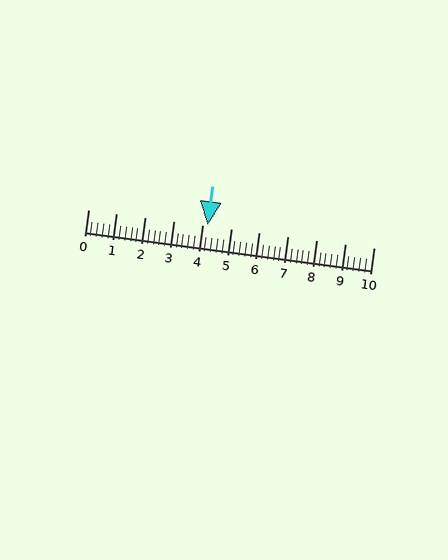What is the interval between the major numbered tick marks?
The major tick marks are spaced 1 units apart.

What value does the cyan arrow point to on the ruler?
The cyan arrow points to approximately 4.2.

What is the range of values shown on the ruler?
The ruler shows values from 0 to 10.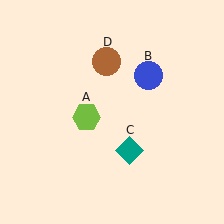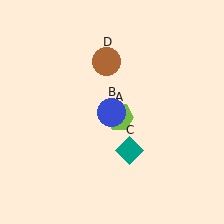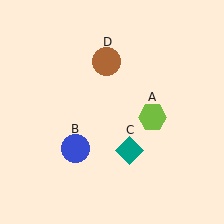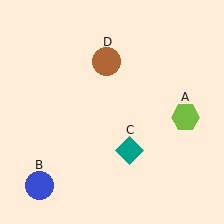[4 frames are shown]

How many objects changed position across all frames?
2 objects changed position: lime hexagon (object A), blue circle (object B).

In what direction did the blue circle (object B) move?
The blue circle (object B) moved down and to the left.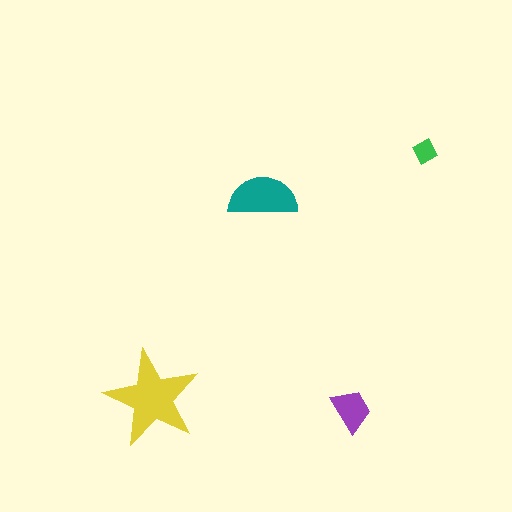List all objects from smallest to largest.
The green diamond, the purple trapezoid, the teal semicircle, the yellow star.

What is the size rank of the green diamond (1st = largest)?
4th.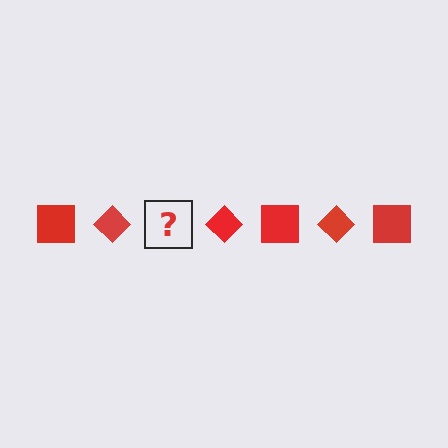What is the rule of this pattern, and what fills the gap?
The rule is that the pattern cycles through square, diamond shapes in red. The gap should be filled with a red square.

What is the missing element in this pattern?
The missing element is a red square.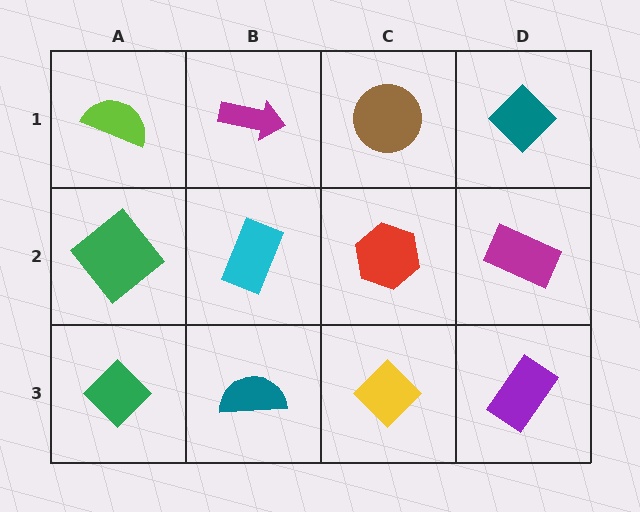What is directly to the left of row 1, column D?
A brown circle.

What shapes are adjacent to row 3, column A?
A green diamond (row 2, column A), a teal semicircle (row 3, column B).